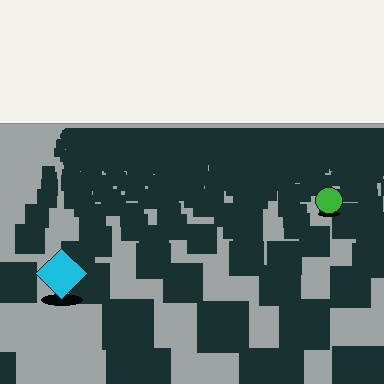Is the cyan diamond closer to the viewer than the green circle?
Yes. The cyan diamond is closer — you can tell from the texture gradient: the ground texture is coarser near it.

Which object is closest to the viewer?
The cyan diamond is closest. The texture marks near it are larger and more spread out.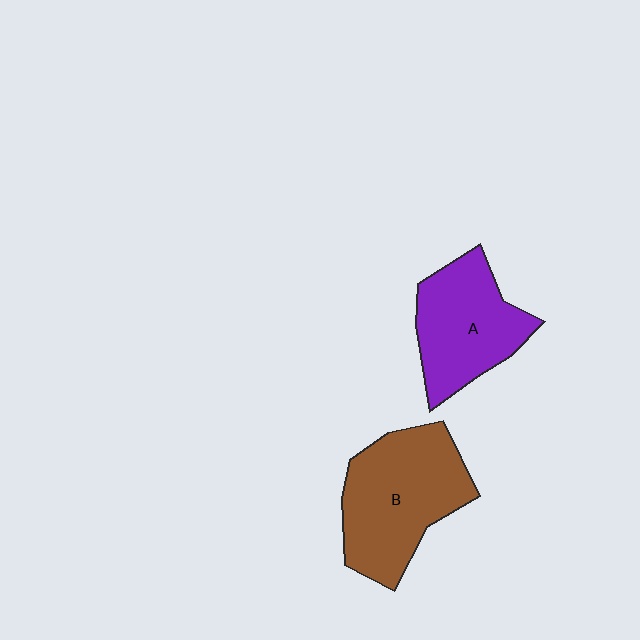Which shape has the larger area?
Shape B (brown).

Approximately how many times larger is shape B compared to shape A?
Approximately 1.2 times.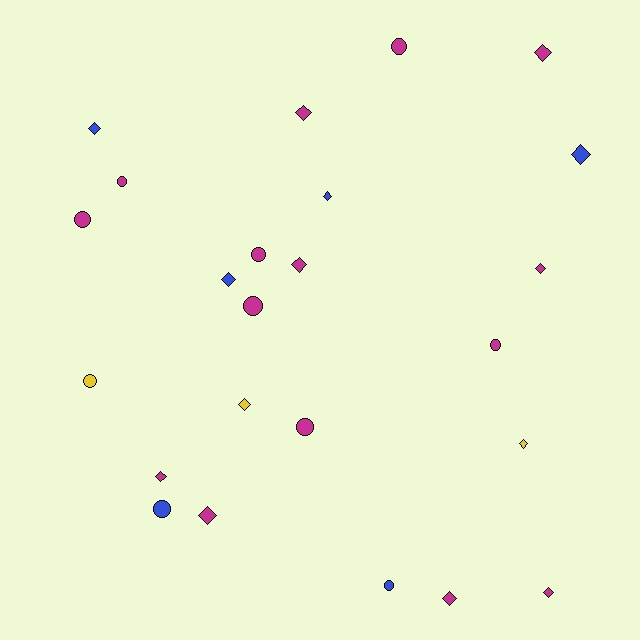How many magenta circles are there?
There are 7 magenta circles.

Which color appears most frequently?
Magenta, with 15 objects.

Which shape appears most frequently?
Diamond, with 14 objects.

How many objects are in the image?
There are 24 objects.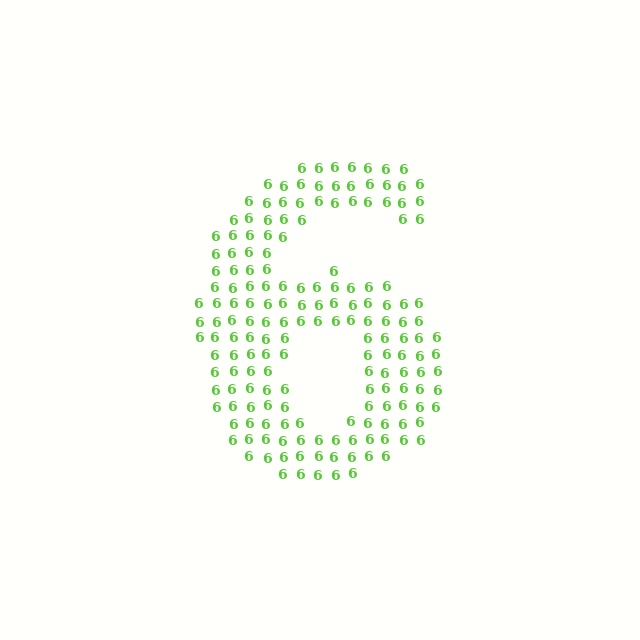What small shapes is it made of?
It is made of small digit 6's.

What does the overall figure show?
The overall figure shows the digit 6.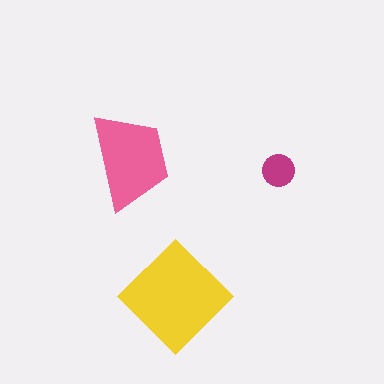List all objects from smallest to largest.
The magenta circle, the pink trapezoid, the yellow diamond.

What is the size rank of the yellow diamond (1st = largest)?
1st.